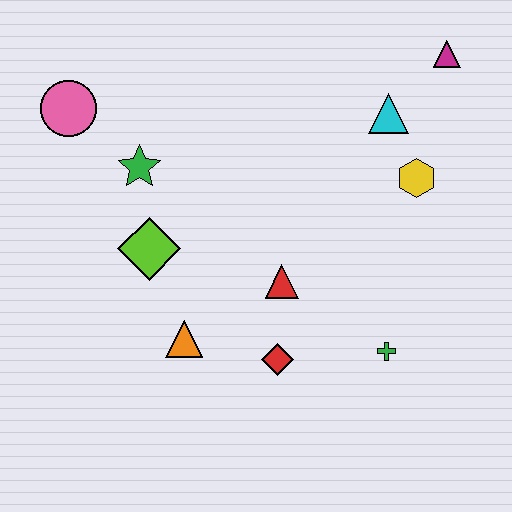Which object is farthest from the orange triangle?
The magenta triangle is farthest from the orange triangle.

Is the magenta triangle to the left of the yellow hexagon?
No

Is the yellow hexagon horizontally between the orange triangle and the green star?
No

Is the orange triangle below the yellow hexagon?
Yes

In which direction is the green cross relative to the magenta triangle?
The green cross is below the magenta triangle.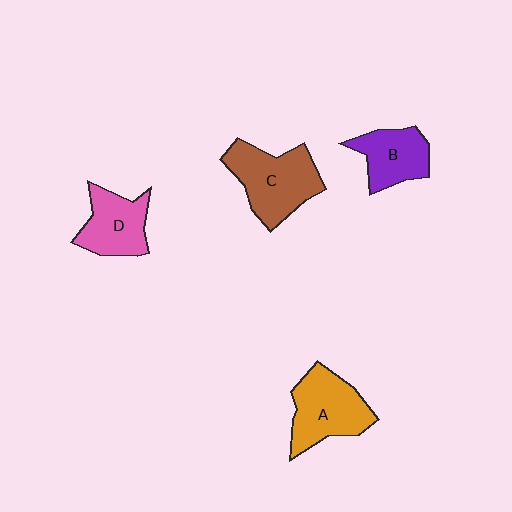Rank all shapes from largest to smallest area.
From largest to smallest: C (brown), A (orange), D (pink), B (purple).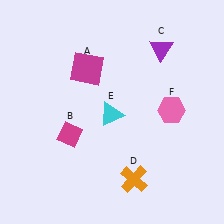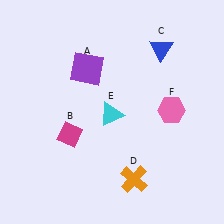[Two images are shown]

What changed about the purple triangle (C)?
In Image 1, C is purple. In Image 2, it changed to blue.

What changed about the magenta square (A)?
In Image 1, A is magenta. In Image 2, it changed to purple.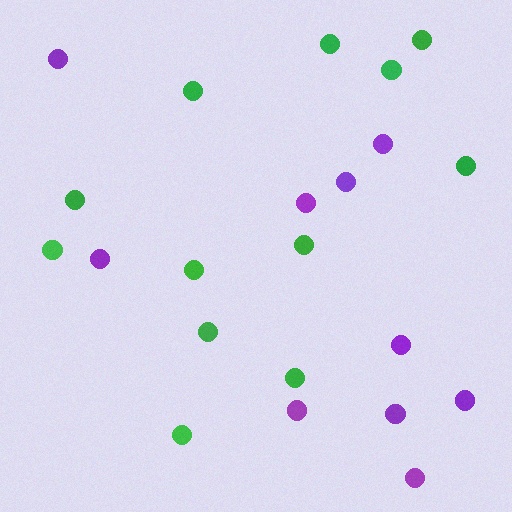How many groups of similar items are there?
There are 2 groups: one group of green circles (12) and one group of purple circles (10).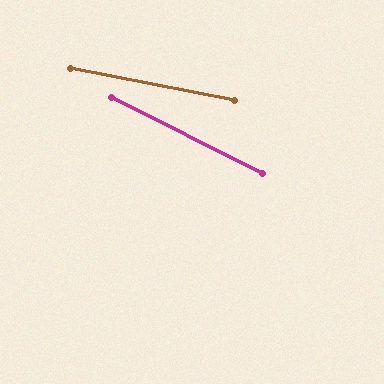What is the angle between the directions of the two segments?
Approximately 15 degrees.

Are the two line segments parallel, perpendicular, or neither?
Neither parallel nor perpendicular — they differ by about 15°.